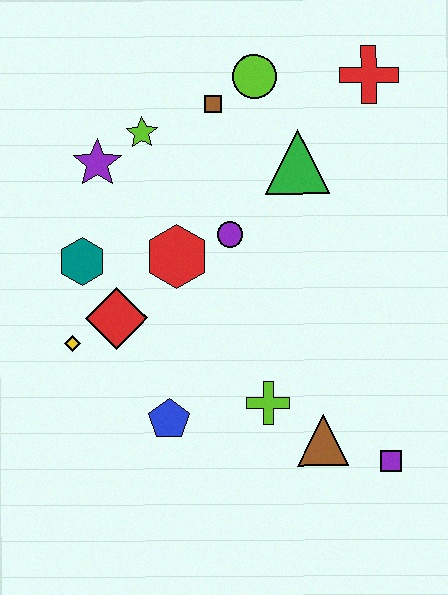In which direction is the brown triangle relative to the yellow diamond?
The brown triangle is to the right of the yellow diamond.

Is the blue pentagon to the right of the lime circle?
No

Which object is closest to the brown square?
The lime circle is closest to the brown square.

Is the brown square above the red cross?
No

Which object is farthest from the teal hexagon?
The purple square is farthest from the teal hexagon.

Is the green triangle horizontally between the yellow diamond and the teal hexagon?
No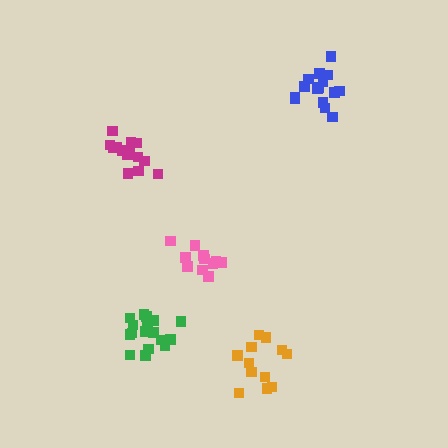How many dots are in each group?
Group 1: 11 dots, Group 2: 12 dots, Group 3: 15 dots, Group 4: 17 dots, Group 5: 15 dots (70 total).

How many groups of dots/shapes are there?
There are 5 groups.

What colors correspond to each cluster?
The clusters are colored: pink, orange, magenta, green, blue.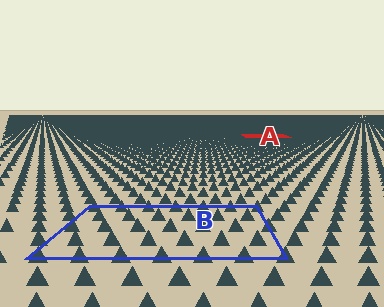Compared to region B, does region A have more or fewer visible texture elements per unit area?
Region A has more texture elements per unit area — they are packed more densely because it is farther away.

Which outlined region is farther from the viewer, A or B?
Region A is farther from the viewer — the texture elements inside it appear smaller and more densely packed.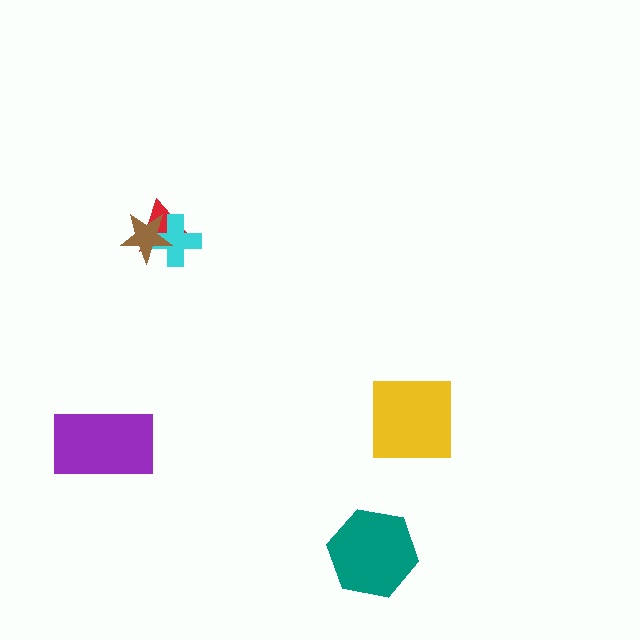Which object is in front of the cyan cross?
The brown star is in front of the cyan cross.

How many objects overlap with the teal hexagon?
0 objects overlap with the teal hexagon.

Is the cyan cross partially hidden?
Yes, it is partially covered by another shape.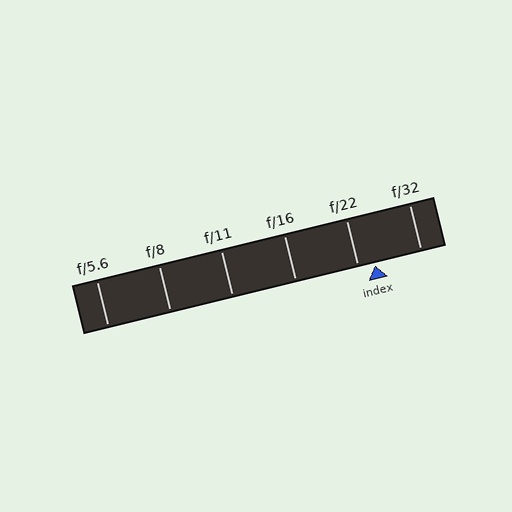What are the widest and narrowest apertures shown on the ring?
The widest aperture shown is f/5.6 and the narrowest is f/32.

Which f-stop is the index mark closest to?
The index mark is closest to f/22.